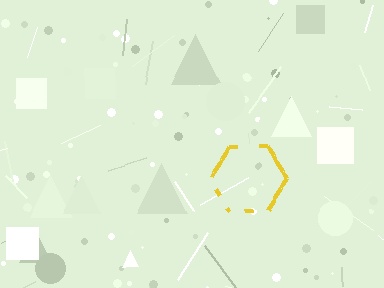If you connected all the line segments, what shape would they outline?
They would outline a hexagon.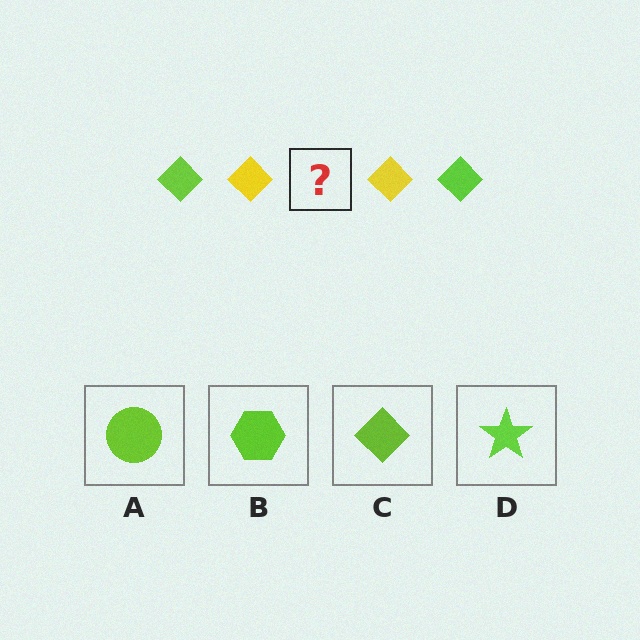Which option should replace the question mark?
Option C.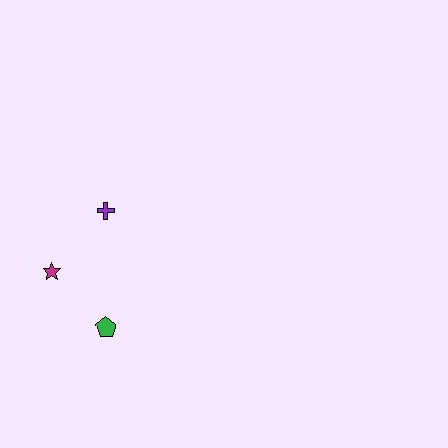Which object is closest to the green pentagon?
The magenta star is closest to the green pentagon.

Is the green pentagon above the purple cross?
No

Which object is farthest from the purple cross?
The green pentagon is farthest from the purple cross.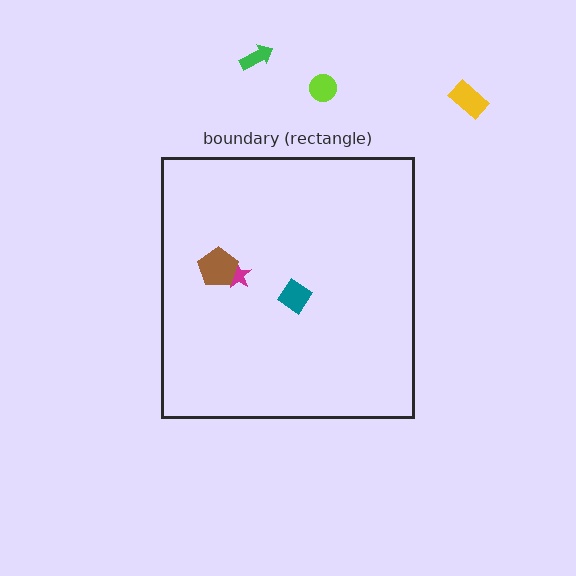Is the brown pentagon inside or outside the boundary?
Inside.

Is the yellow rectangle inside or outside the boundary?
Outside.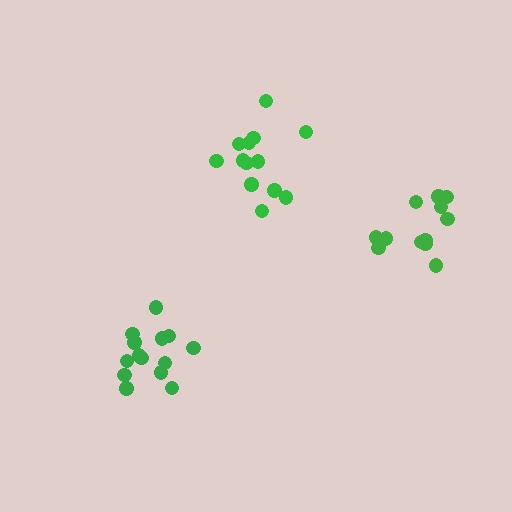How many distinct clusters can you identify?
There are 3 distinct clusters.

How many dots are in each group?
Group 1: 12 dots, Group 2: 14 dots, Group 3: 13 dots (39 total).